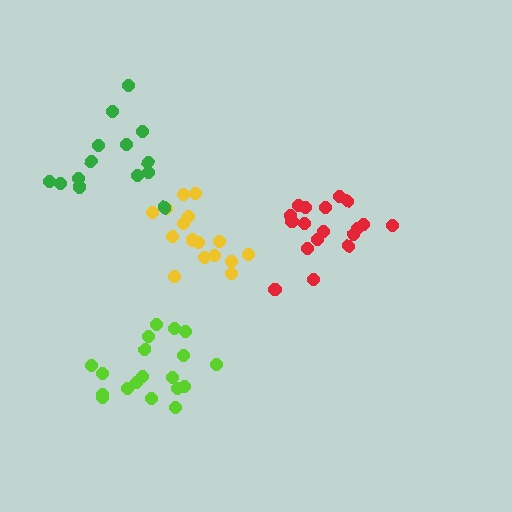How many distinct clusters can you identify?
There are 4 distinct clusters.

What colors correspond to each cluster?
The clusters are colored: yellow, lime, red, green.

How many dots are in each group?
Group 1: 16 dots, Group 2: 19 dots, Group 3: 18 dots, Group 4: 14 dots (67 total).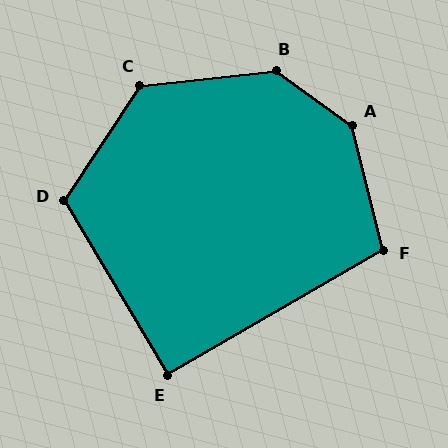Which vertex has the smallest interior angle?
E, at approximately 91 degrees.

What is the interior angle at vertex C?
Approximately 130 degrees (obtuse).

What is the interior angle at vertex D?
Approximately 116 degrees (obtuse).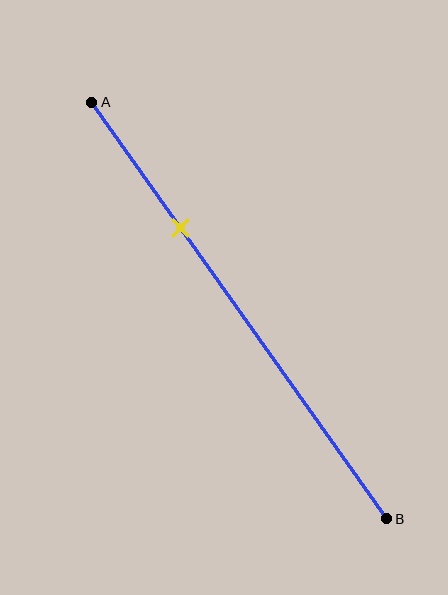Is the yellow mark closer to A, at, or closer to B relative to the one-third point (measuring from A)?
The yellow mark is closer to point A than the one-third point of segment AB.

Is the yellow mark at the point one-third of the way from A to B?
No, the mark is at about 30% from A, not at the 33% one-third point.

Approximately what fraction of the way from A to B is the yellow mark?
The yellow mark is approximately 30% of the way from A to B.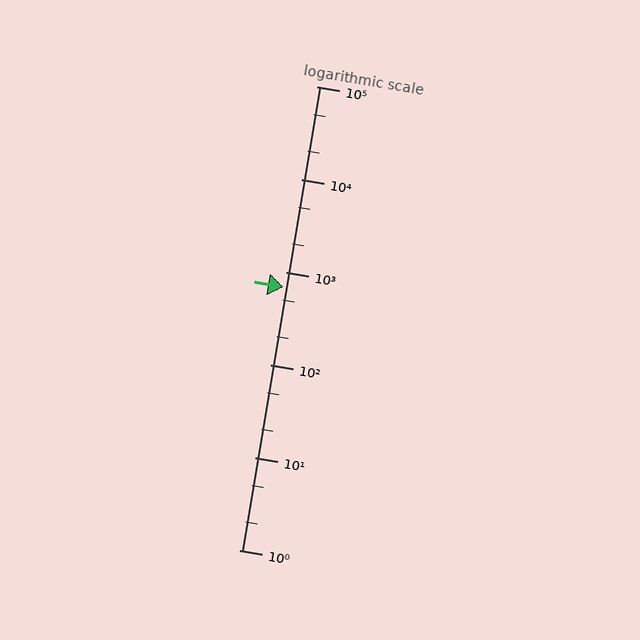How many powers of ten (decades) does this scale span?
The scale spans 5 decades, from 1 to 100000.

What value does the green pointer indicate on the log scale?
The pointer indicates approximately 690.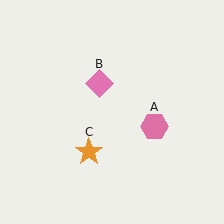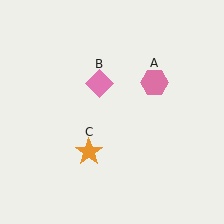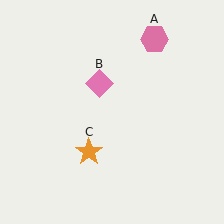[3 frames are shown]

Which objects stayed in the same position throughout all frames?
Pink diamond (object B) and orange star (object C) remained stationary.